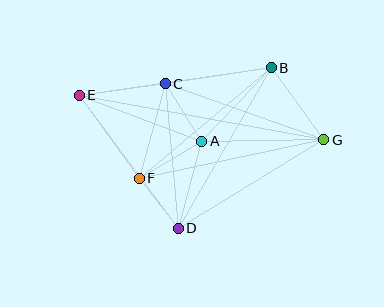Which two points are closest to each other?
Points D and F are closest to each other.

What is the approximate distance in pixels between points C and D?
The distance between C and D is approximately 145 pixels.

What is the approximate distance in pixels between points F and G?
The distance between F and G is approximately 188 pixels.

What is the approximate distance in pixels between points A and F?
The distance between A and F is approximately 73 pixels.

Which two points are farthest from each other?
Points E and G are farthest from each other.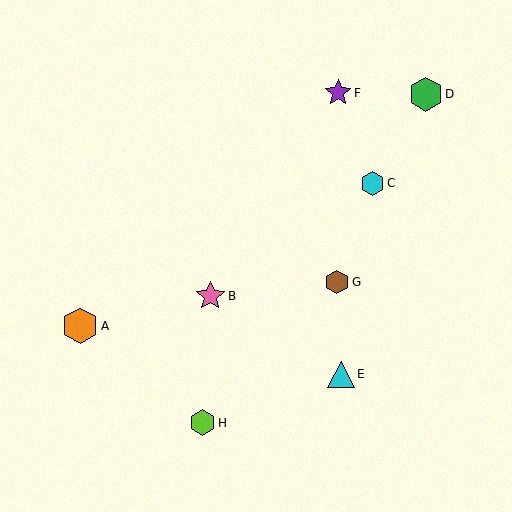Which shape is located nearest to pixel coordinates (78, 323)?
The orange hexagon (labeled A) at (80, 326) is nearest to that location.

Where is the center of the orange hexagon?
The center of the orange hexagon is at (80, 326).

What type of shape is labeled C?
Shape C is a cyan hexagon.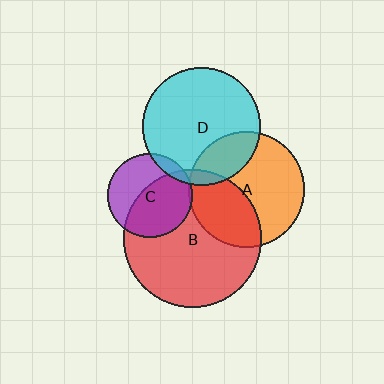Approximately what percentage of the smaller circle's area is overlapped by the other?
Approximately 5%.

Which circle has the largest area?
Circle B (red).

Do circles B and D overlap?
Yes.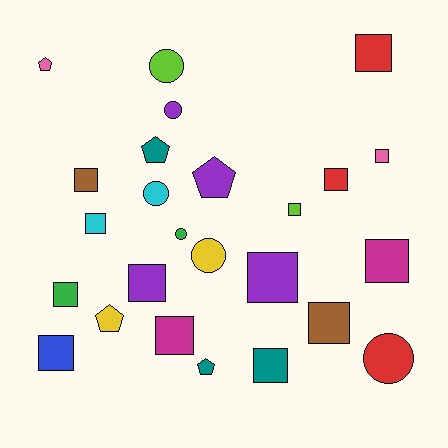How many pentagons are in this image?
There are 5 pentagons.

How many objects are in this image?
There are 25 objects.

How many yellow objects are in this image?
There are 2 yellow objects.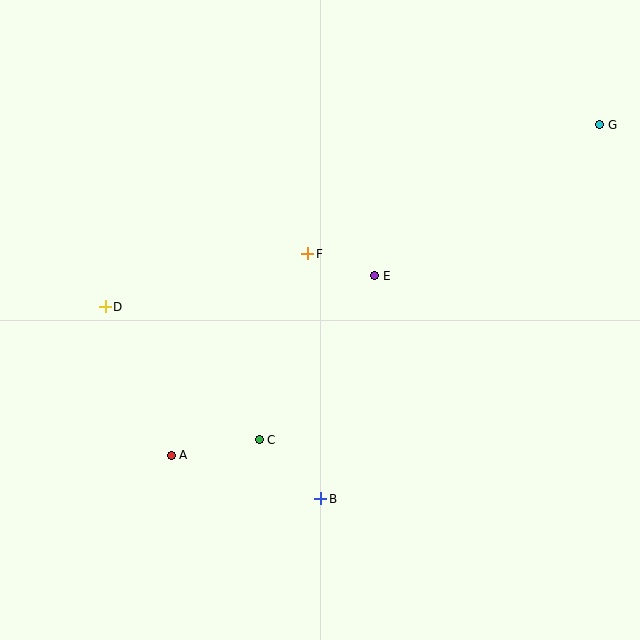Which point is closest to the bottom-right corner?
Point B is closest to the bottom-right corner.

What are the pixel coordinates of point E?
Point E is at (375, 276).